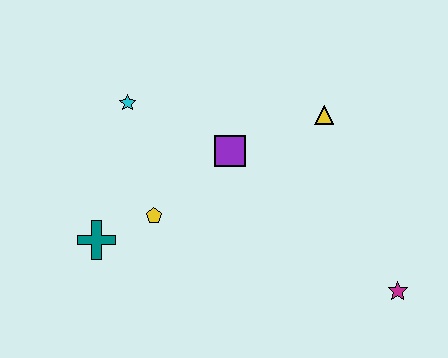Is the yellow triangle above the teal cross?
Yes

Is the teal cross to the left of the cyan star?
Yes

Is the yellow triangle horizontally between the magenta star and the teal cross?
Yes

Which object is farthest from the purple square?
The magenta star is farthest from the purple square.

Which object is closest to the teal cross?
The yellow pentagon is closest to the teal cross.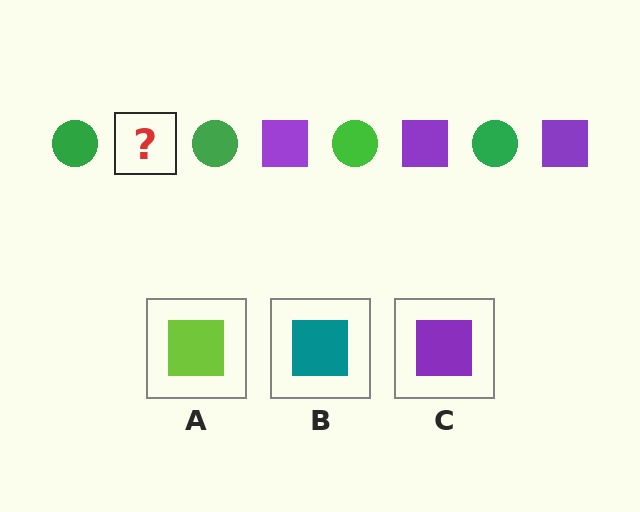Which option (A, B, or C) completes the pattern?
C.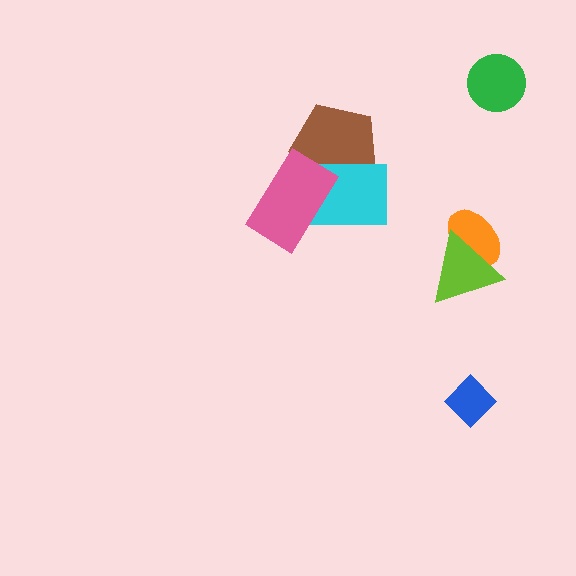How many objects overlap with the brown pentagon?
2 objects overlap with the brown pentagon.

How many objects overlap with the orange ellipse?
1 object overlaps with the orange ellipse.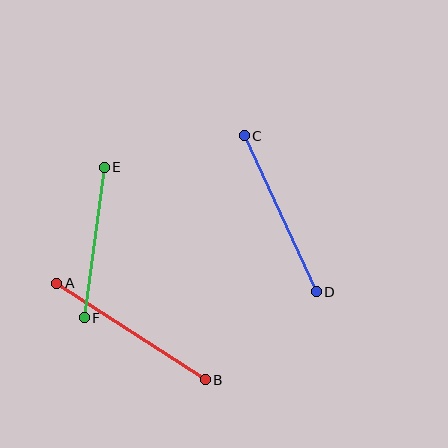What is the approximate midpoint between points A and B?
The midpoint is at approximately (131, 332) pixels.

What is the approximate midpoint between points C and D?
The midpoint is at approximately (280, 214) pixels.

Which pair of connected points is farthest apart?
Points A and B are farthest apart.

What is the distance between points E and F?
The distance is approximately 152 pixels.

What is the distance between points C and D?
The distance is approximately 172 pixels.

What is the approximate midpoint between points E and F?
The midpoint is at approximately (94, 243) pixels.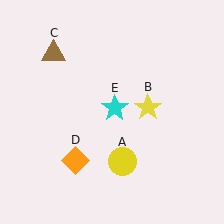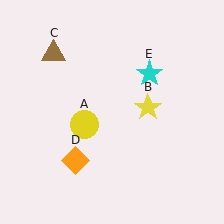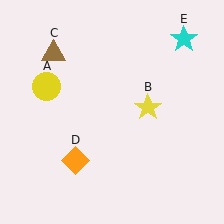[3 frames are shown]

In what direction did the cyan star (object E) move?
The cyan star (object E) moved up and to the right.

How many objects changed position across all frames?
2 objects changed position: yellow circle (object A), cyan star (object E).